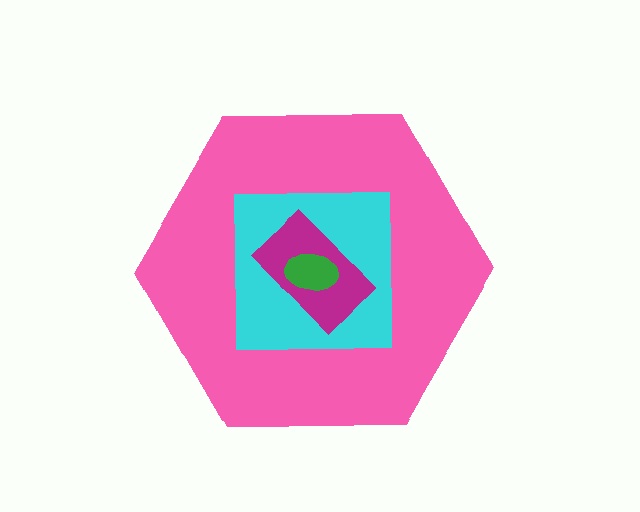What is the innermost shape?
The green ellipse.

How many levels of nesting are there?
4.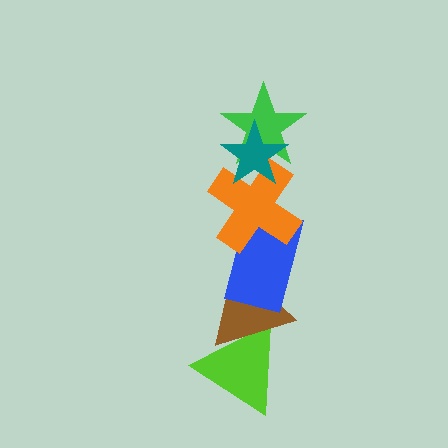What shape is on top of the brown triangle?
The blue rectangle is on top of the brown triangle.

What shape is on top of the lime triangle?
The brown triangle is on top of the lime triangle.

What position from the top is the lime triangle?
The lime triangle is 6th from the top.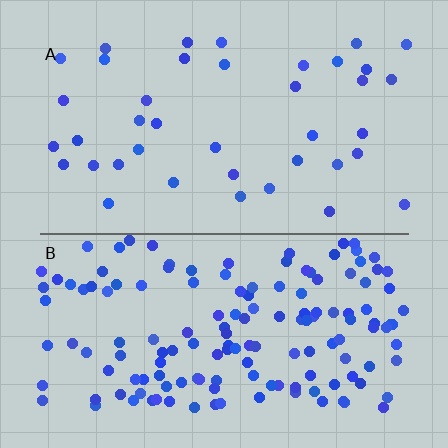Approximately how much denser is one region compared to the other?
Approximately 3.8× — region B over region A.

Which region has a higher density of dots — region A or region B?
B (the bottom).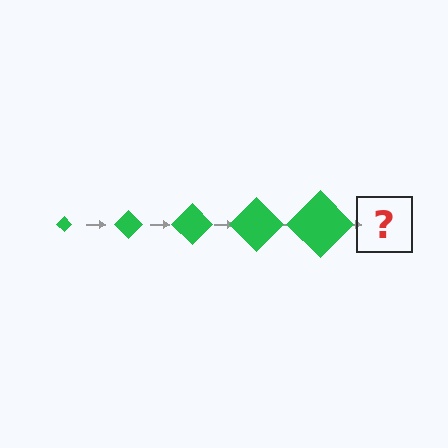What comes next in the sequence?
The next element should be a green diamond, larger than the previous one.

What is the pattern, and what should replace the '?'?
The pattern is that the diamond gets progressively larger each step. The '?' should be a green diamond, larger than the previous one.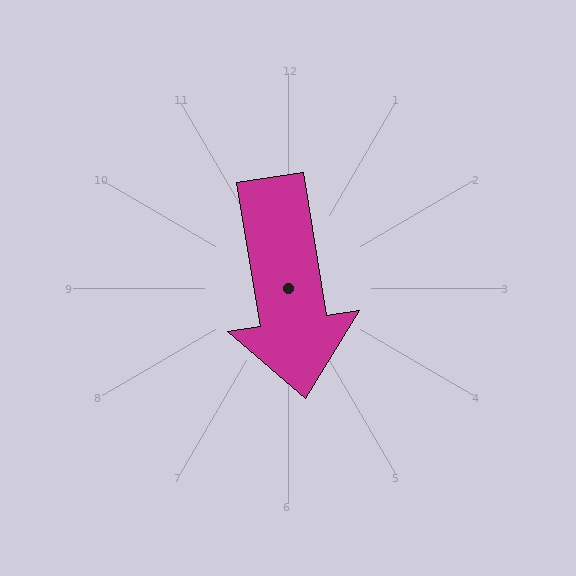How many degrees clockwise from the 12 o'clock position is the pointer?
Approximately 171 degrees.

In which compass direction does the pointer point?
South.